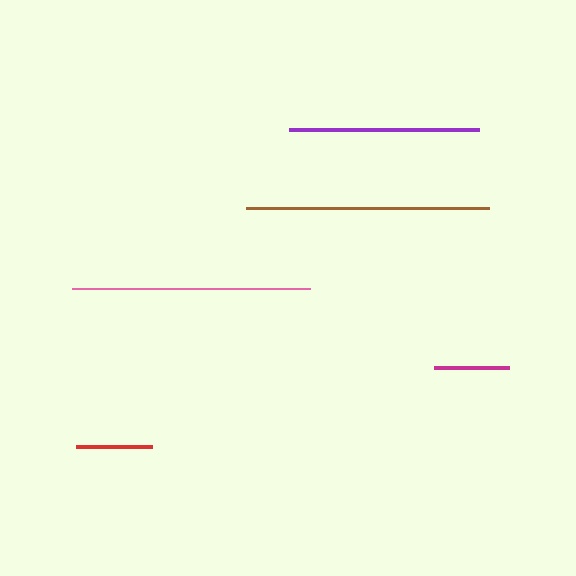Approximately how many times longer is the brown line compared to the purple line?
The brown line is approximately 1.3 times the length of the purple line.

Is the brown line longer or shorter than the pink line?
The brown line is longer than the pink line.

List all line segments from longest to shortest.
From longest to shortest: brown, pink, purple, red, magenta.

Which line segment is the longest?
The brown line is the longest at approximately 242 pixels.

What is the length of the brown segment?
The brown segment is approximately 242 pixels long.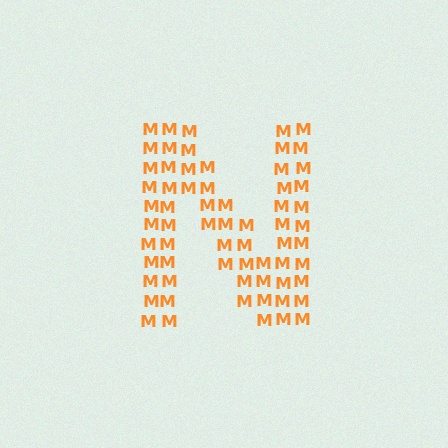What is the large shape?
The large shape is the letter N.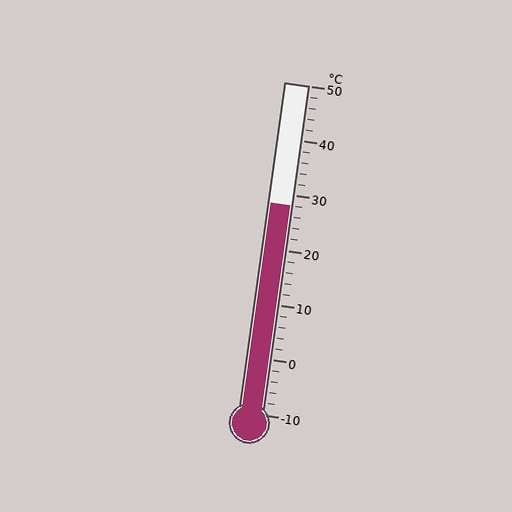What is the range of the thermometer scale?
The thermometer scale ranges from -10°C to 50°C.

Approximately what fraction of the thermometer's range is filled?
The thermometer is filled to approximately 65% of its range.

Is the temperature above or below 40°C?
The temperature is below 40°C.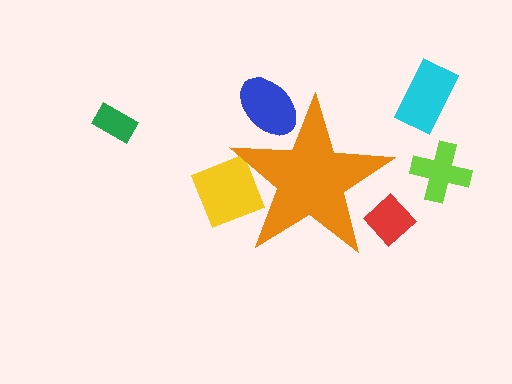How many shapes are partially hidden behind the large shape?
3 shapes are partially hidden.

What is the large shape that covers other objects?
An orange star.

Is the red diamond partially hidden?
Yes, the red diamond is partially hidden behind the orange star.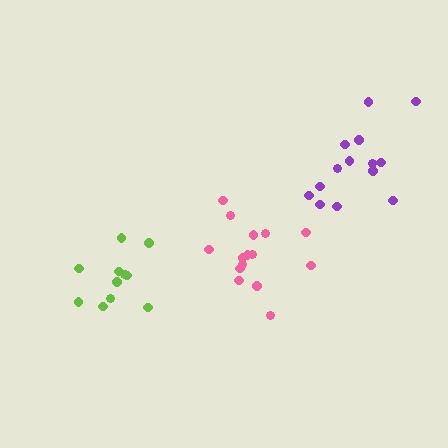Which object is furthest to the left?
The lime cluster is leftmost.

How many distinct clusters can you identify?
There are 3 distinct clusters.